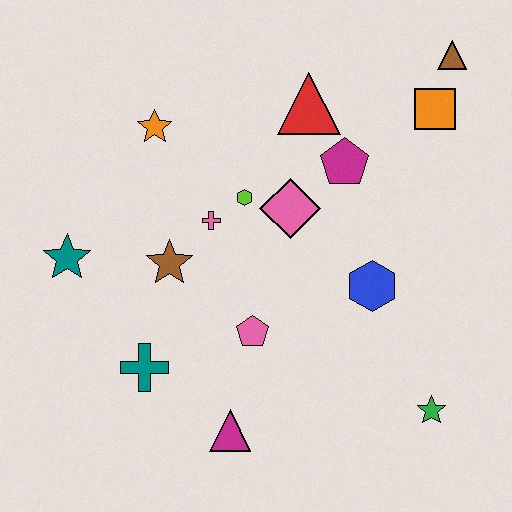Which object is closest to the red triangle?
The magenta pentagon is closest to the red triangle.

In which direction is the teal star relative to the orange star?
The teal star is below the orange star.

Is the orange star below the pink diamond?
No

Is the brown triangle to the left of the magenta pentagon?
No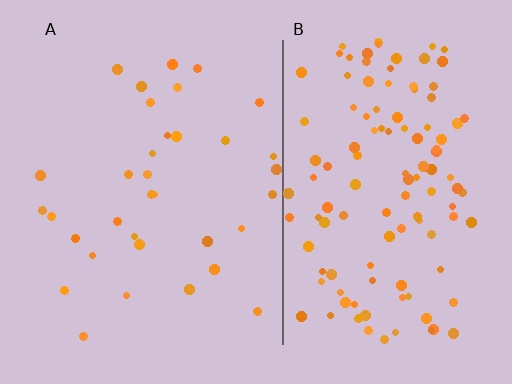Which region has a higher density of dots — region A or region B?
B (the right).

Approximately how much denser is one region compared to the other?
Approximately 3.6× — region B over region A.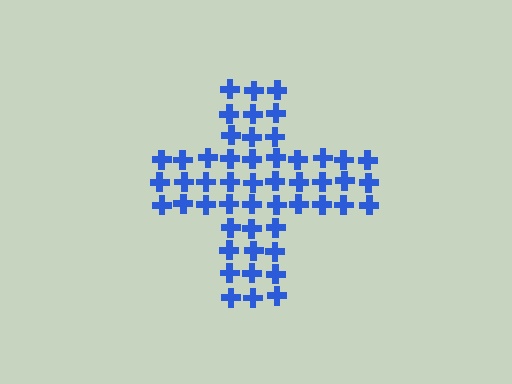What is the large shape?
The large shape is a cross.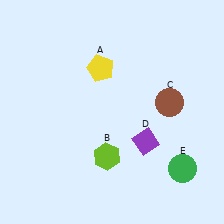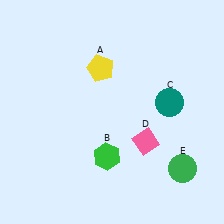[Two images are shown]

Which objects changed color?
B changed from lime to green. C changed from brown to teal. D changed from purple to pink.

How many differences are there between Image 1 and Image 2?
There are 3 differences between the two images.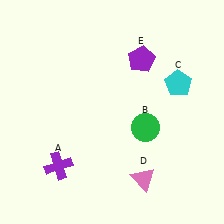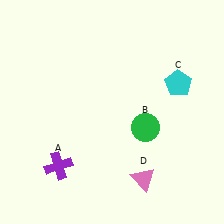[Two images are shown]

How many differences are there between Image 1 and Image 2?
There is 1 difference between the two images.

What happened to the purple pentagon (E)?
The purple pentagon (E) was removed in Image 2. It was in the top-right area of Image 1.